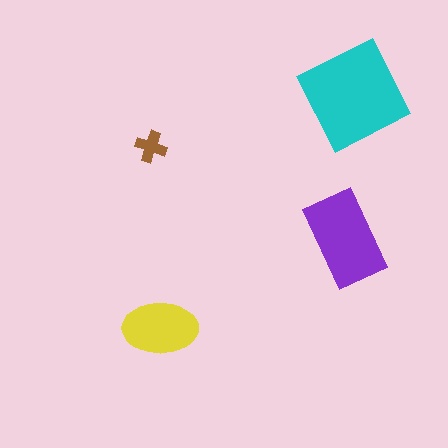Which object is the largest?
The cyan diamond.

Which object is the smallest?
The brown cross.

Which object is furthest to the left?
The brown cross is leftmost.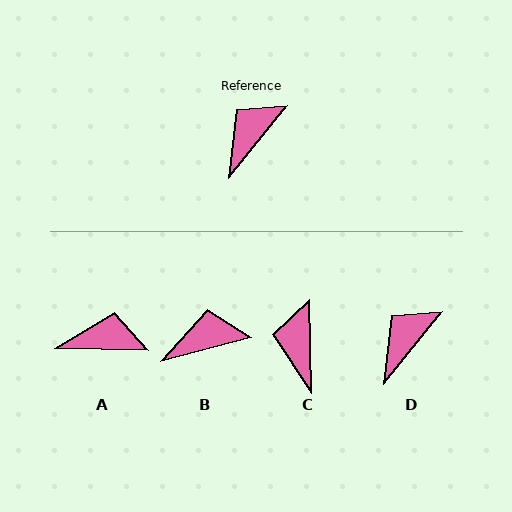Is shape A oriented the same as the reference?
No, it is off by about 52 degrees.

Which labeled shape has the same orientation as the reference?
D.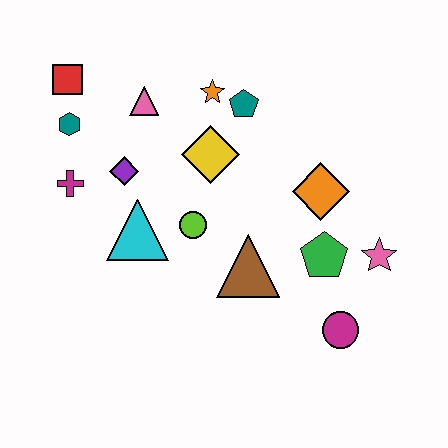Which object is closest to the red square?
The teal hexagon is closest to the red square.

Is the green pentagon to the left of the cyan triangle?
No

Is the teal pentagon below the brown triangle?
No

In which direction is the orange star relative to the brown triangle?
The orange star is above the brown triangle.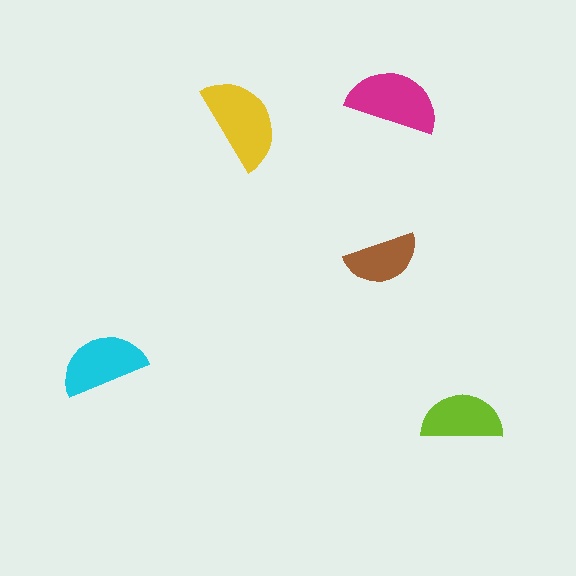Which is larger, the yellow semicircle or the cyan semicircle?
The yellow one.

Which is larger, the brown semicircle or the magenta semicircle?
The magenta one.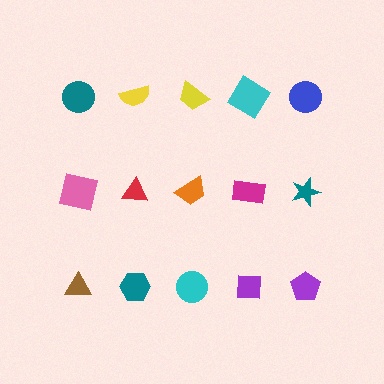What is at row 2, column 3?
An orange trapezoid.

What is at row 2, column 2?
A red triangle.